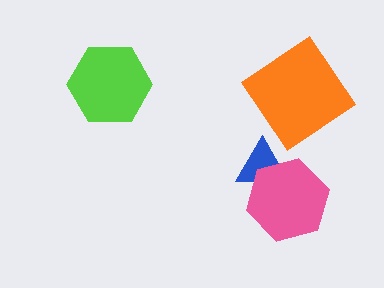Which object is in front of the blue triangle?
The pink hexagon is in front of the blue triangle.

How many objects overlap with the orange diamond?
0 objects overlap with the orange diamond.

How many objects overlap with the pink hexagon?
1 object overlaps with the pink hexagon.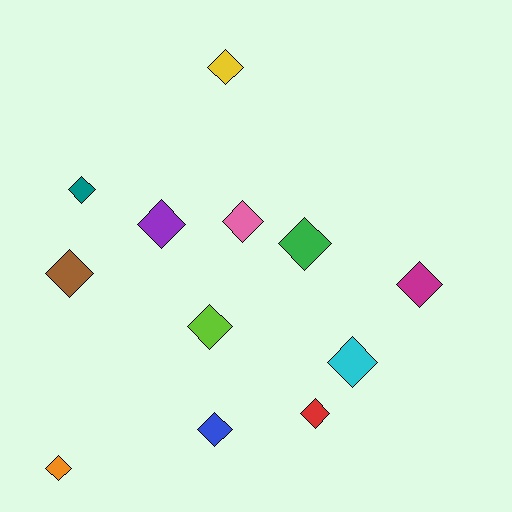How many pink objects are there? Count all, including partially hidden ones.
There is 1 pink object.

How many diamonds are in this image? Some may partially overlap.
There are 12 diamonds.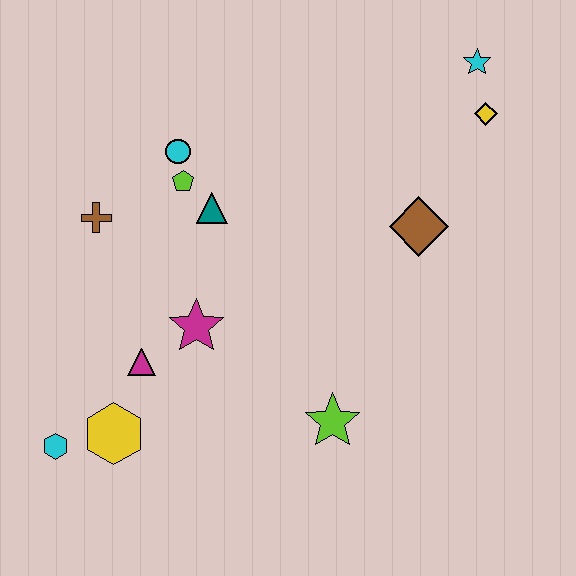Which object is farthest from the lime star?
The cyan star is farthest from the lime star.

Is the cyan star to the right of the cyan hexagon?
Yes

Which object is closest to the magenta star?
The magenta triangle is closest to the magenta star.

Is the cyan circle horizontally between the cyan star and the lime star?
No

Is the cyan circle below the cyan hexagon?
No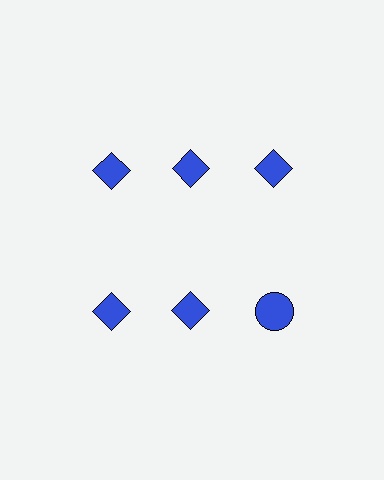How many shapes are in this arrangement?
There are 6 shapes arranged in a grid pattern.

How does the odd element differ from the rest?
It has a different shape: circle instead of diamond.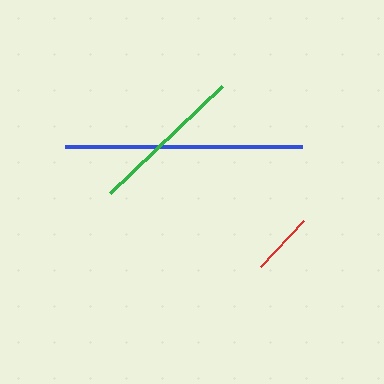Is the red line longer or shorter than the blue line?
The blue line is longer than the red line.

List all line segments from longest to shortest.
From longest to shortest: blue, green, red.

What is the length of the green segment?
The green segment is approximately 155 pixels long.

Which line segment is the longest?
The blue line is the longest at approximately 237 pixels.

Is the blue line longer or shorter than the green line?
The blue line is longer than the green line.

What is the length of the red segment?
The red segment is approximately 63 pixels long.